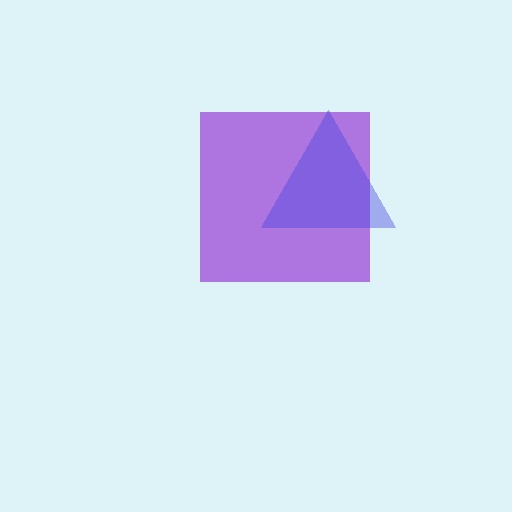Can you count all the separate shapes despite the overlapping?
Yes, there are 2 separate shapes.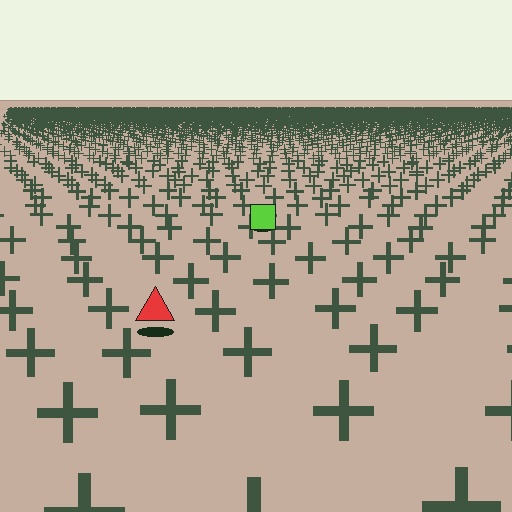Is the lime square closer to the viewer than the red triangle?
No. The red triangle is closer — you can tell from the texture gradient: the ground texture is coarser near it.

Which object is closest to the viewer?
The red triangle is closest. The texture marks near it are larger and more spread out.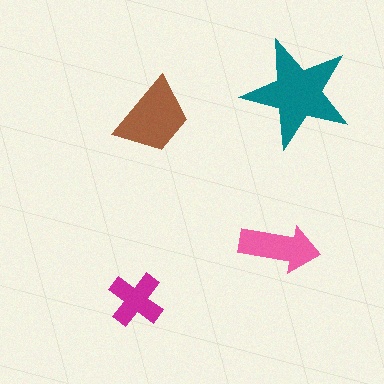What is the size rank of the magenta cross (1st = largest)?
4th.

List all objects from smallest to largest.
The magenta cross, the pink arrow, the brown trapezoid, the teal star.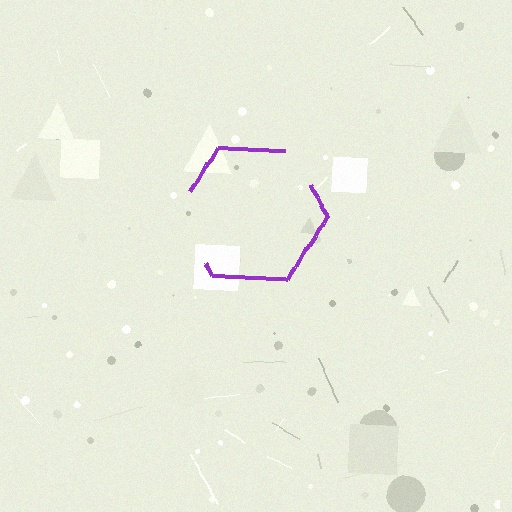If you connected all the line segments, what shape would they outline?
They would outline a hexagon.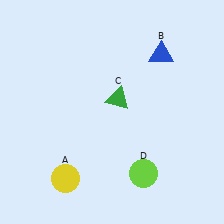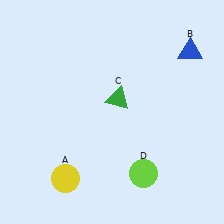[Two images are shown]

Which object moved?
The blue triangle (B) moved right.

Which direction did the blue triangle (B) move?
The blue triangle (B) moved right.